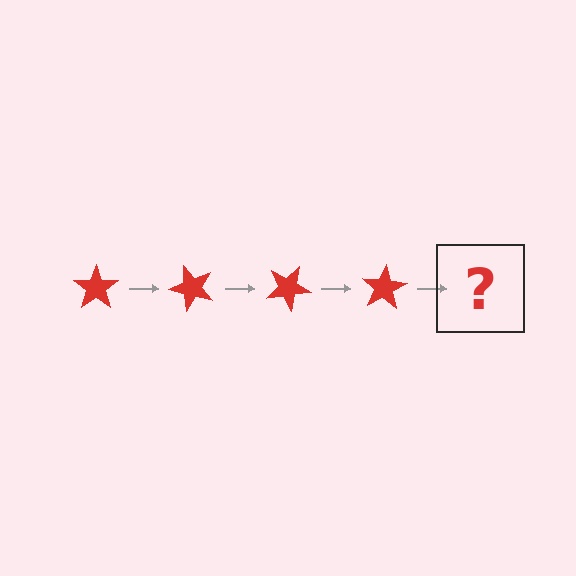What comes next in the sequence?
The next element should be a red star rotated 200 degrees.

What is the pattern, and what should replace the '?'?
The pattern is that the star rotates 50 degrees each step. The '?' should be a red star rotated 200 degrees.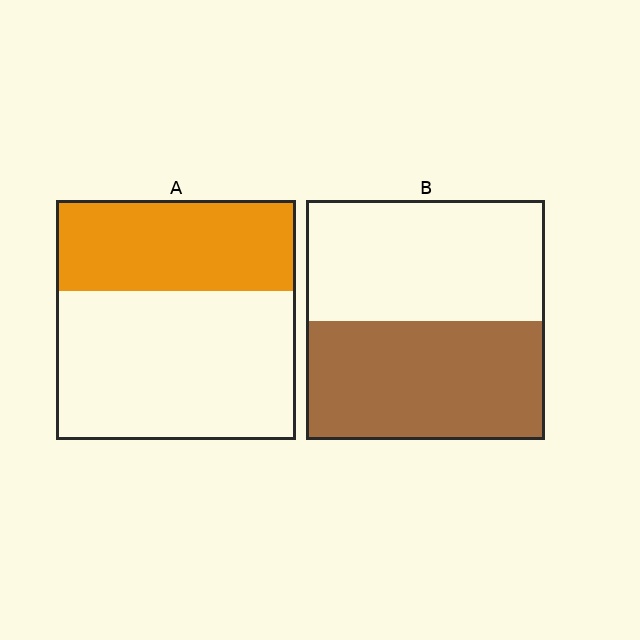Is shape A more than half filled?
No.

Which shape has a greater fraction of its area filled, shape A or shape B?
Shape B.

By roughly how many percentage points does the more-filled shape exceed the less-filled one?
By roughly 10 percentage points (B over A).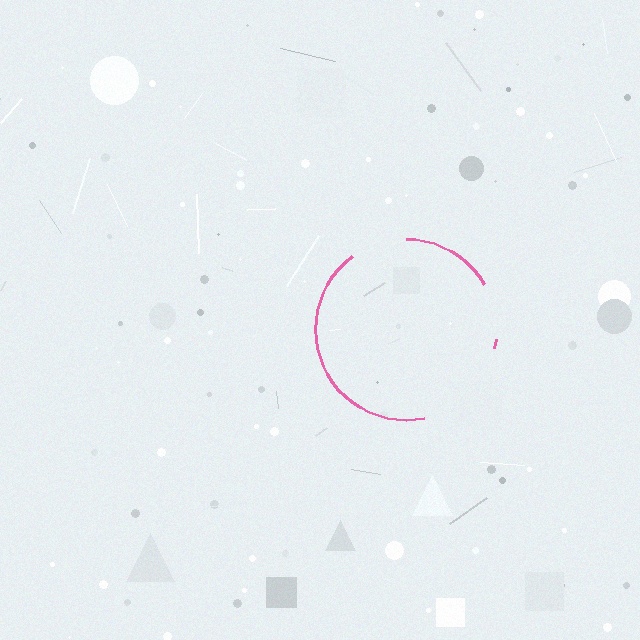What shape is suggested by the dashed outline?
The dashed outline suggests a circle.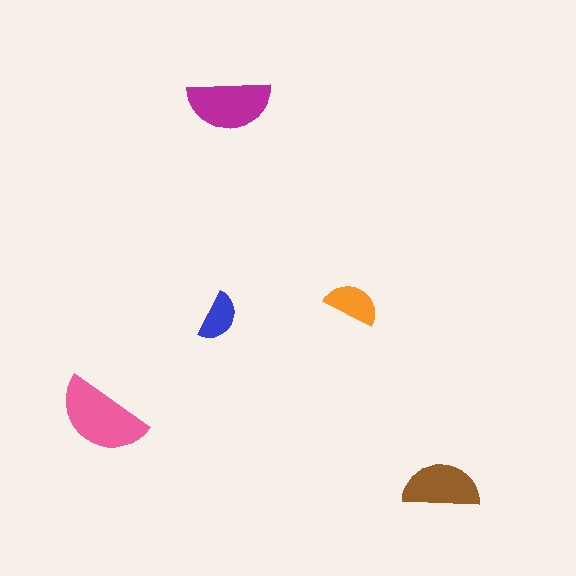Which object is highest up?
The magenta semicircle is topmost.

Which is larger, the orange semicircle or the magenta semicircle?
The magenta one.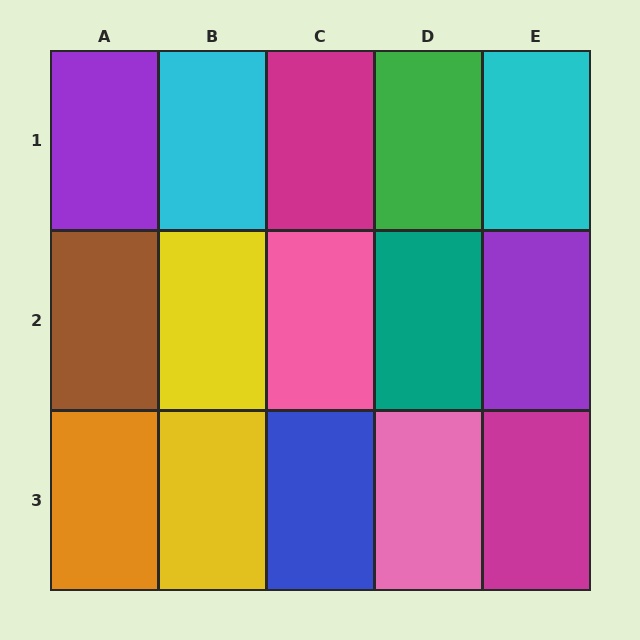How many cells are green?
1 cell is green.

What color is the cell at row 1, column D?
Green.